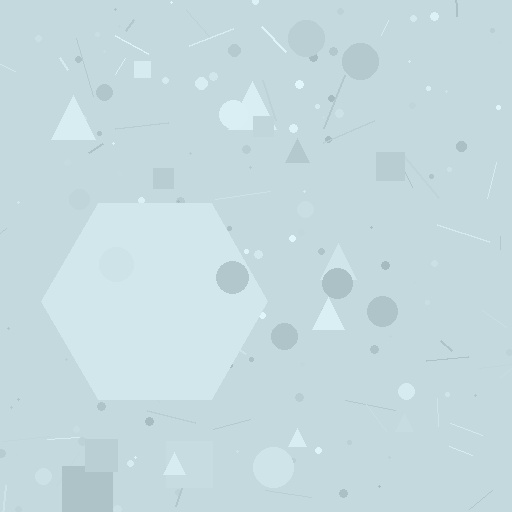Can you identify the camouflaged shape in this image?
The camouflaged shape is a hexagon.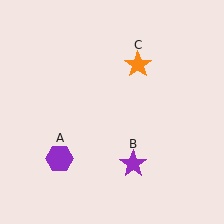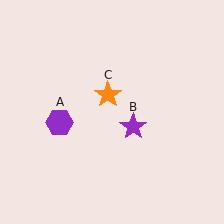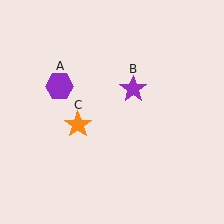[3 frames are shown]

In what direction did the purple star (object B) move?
The purple star (object B) moved up.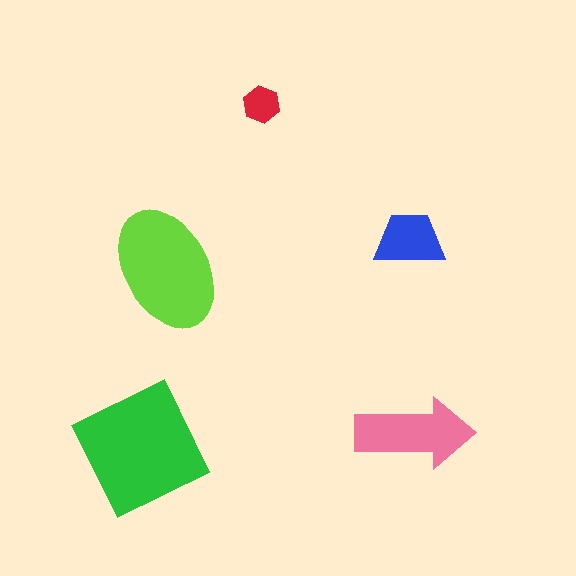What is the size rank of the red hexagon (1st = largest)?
5th.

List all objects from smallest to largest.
The red hexagon, the blue trapezoid, the pink arrow, the lime ellipse, the green square.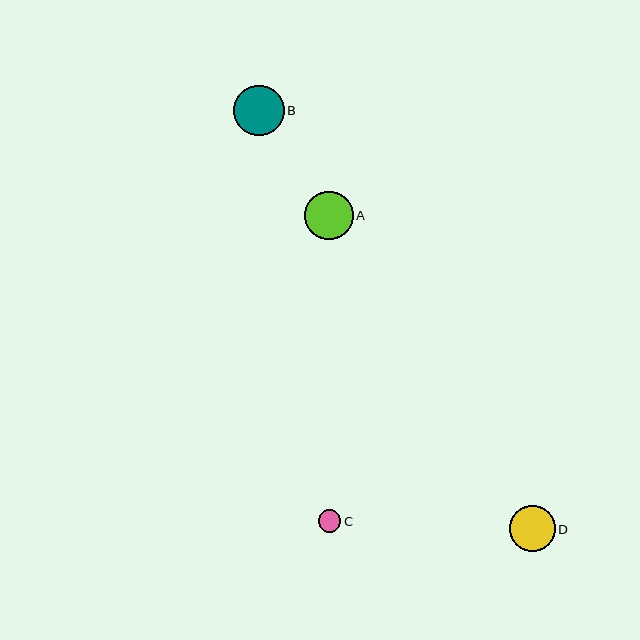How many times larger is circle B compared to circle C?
Circle B is approximately 2.3 times the size of circle C.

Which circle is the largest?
Circle B is the largest with a size of approximately 50 pixels.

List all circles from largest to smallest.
From largest to smallest: B, A, D, C.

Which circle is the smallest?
Circle C is the smallest with a size of approximately 22 pixels.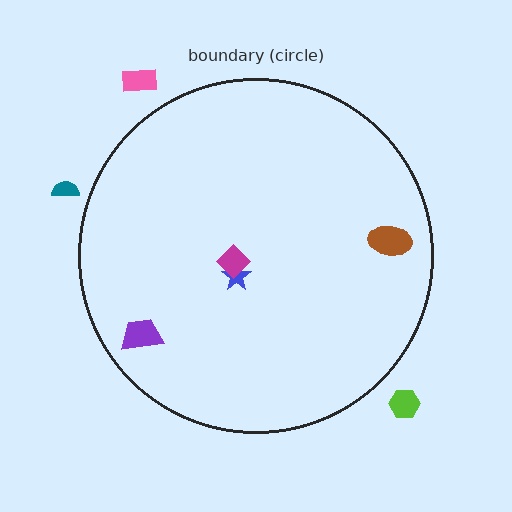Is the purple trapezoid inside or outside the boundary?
Inside.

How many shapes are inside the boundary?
4 inside, 3 outside.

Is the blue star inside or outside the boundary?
Inside.